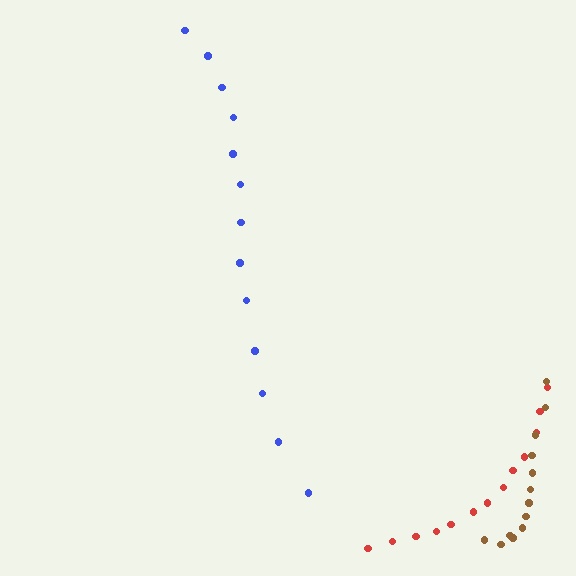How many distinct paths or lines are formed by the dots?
There are 3 distinct paths.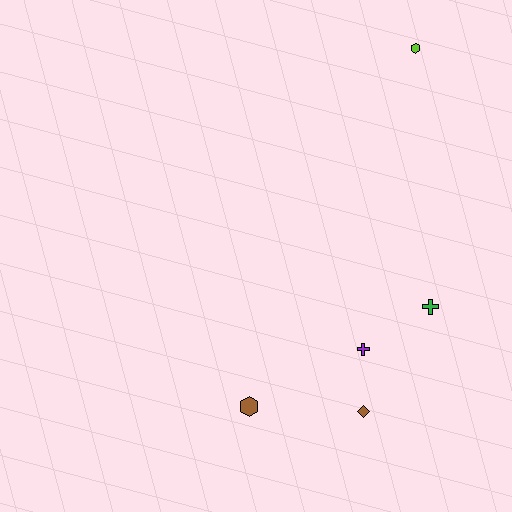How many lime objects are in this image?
There is 1 lime object.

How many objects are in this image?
There are 5 objects.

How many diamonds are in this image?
There is 1 diamond.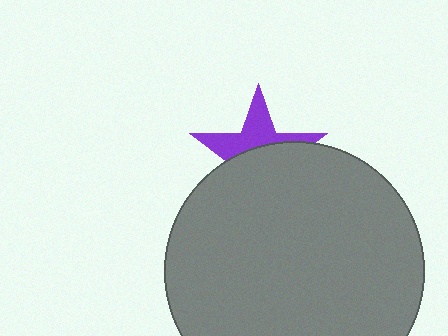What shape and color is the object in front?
The object in front is a gray circle.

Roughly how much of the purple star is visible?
A small part of it is visible (roughly 42%).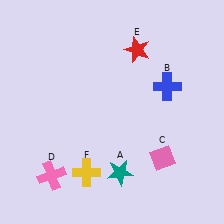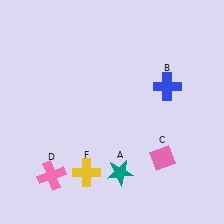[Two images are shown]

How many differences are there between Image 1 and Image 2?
There is 1 difference between the two images.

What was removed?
The red star (E) was removed in Image 2.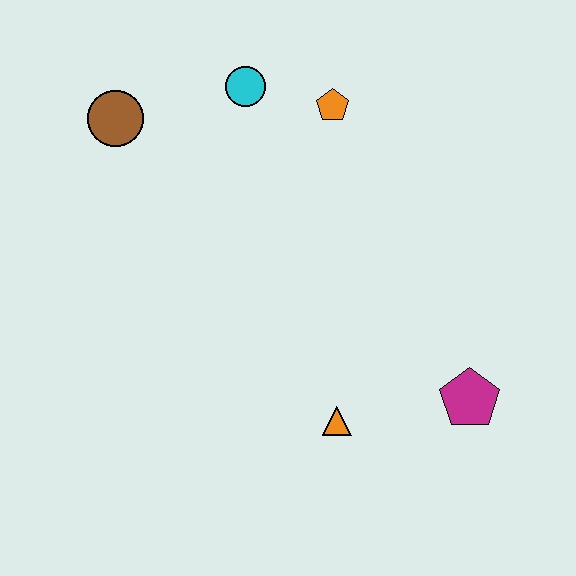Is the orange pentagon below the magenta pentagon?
No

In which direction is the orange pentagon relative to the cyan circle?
The orange pentagon is to the right of the cyan circle.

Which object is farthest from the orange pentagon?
The magenta pentagon is farthest from the orange pentagon.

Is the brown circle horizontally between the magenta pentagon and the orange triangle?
No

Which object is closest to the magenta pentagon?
The orange triangle is closest to the magenta pentagon.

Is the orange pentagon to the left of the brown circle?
No